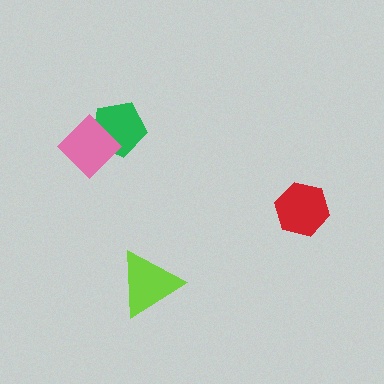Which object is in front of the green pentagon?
The pink diamond is in front of the green pentagon.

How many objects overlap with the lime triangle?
0 objects overlap with the lime triangle.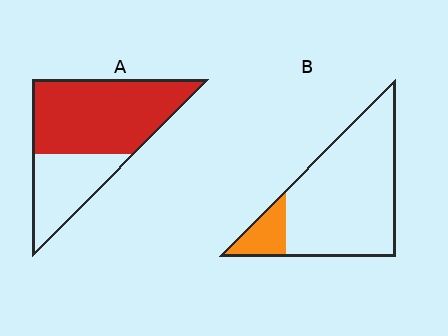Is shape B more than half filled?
No.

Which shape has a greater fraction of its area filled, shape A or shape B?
Shape A.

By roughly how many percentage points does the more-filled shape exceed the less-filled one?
By roughly 50 percentage points (A over B).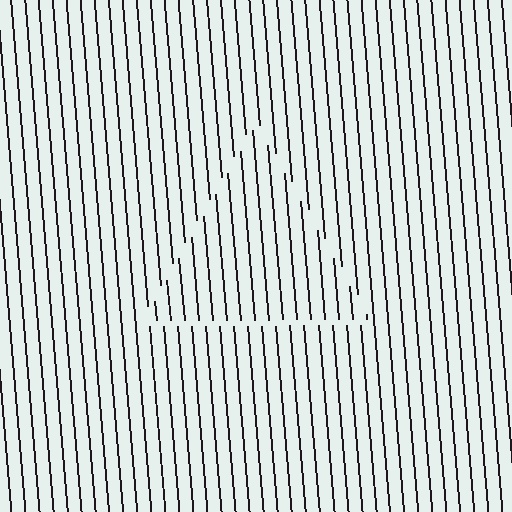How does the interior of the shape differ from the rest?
The interior of the shape contains the same grating, shifted by half a period — the contour is defined by the phase discontinuity where line-ends from the inner and outer gratings abut.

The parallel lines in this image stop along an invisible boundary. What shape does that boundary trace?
An illusory triangle. The interior of the shape contains the same grating, shifted by half a period — the contour is defined by the phase discontinuity where line-ends from the inner and outer gratings abut.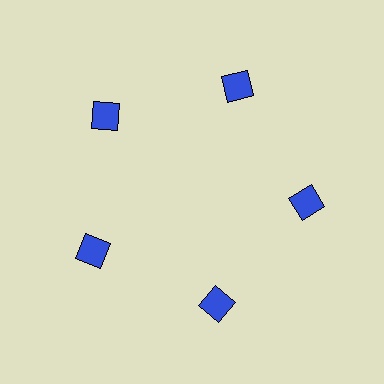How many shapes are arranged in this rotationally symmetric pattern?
There are 5 shapes, arranged in 5 groups of 1.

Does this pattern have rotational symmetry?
Yes, this pattern has 5-fold rotational symmetry. It looks the same after rotating 72 degrees around the center.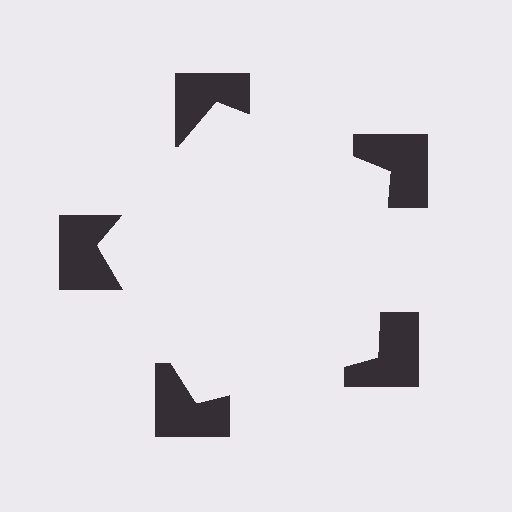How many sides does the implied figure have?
5 sides.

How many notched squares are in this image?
There are 5 — one at each vertex of the illusory pentagon.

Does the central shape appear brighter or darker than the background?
It typically appears slightly brighter than the background, even though no actual brightness change is drawn.